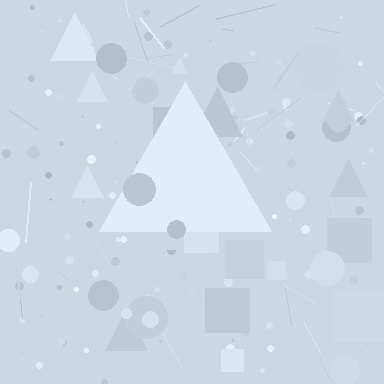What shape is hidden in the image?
A triangle is hidden in the image.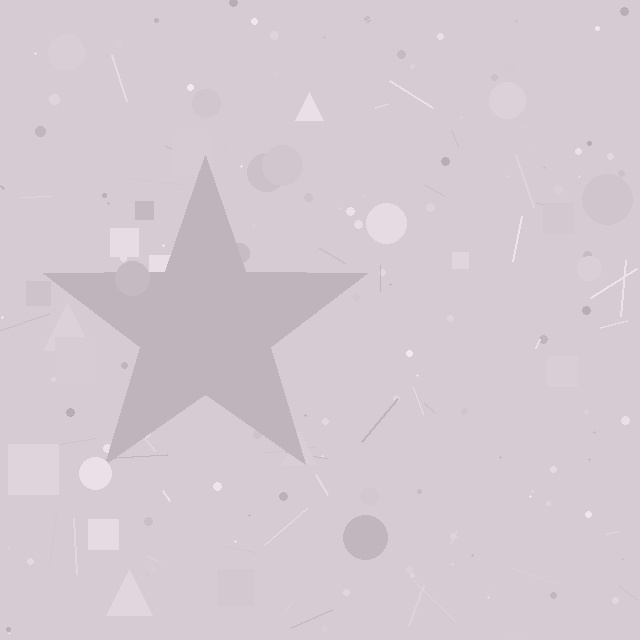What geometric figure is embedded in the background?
A star is embedded in the background.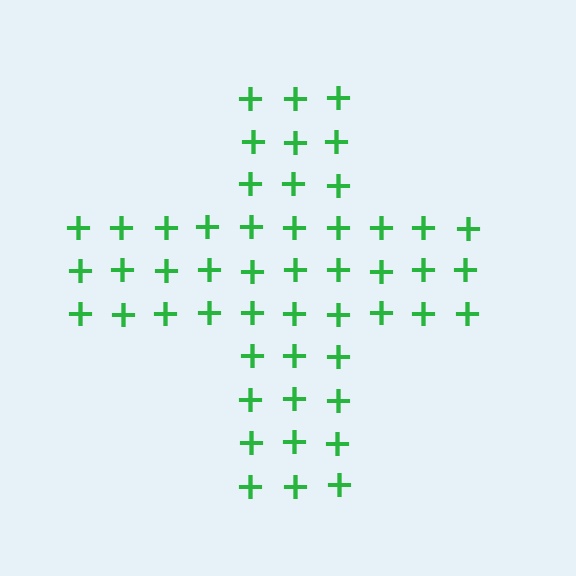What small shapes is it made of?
It is made of small plus signs.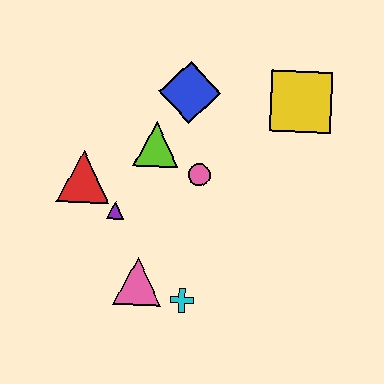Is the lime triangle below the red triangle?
No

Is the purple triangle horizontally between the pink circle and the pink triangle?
No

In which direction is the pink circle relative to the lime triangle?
The pink circle is to the right of the lime triangle.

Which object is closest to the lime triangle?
The pink circle is closest to the lime triangle.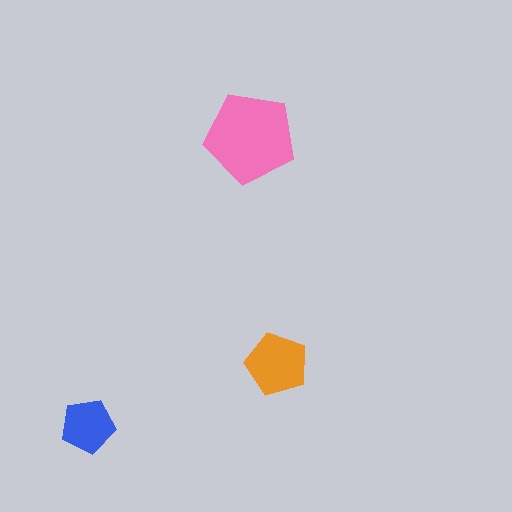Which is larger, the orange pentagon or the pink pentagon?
The pink one.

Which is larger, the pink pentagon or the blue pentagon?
The pink one.